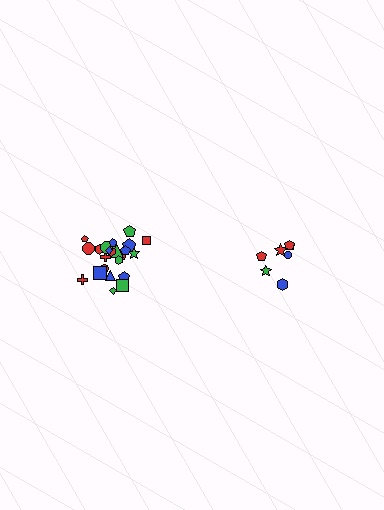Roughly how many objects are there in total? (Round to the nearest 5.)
Roughly 30 objects in total.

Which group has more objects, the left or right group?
The left group.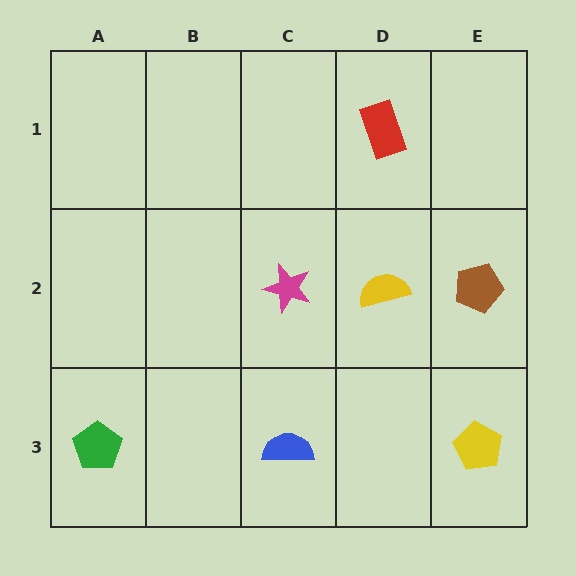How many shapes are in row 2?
3 shapes.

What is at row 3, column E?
A yellow pentagon.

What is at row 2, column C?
A magenta star.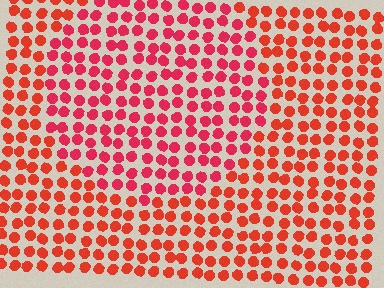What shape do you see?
I see a circle.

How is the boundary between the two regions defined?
The boundary is defined purely by a slight shift in hue (about 21 degrees). Spacing, size, and orientation are identical on both sides.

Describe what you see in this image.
The image is filled with small red elements in a uniform arrangement. A circle-shaped region is visible where the elements are tinted to a slightly different hue, forming a subtle color boundary.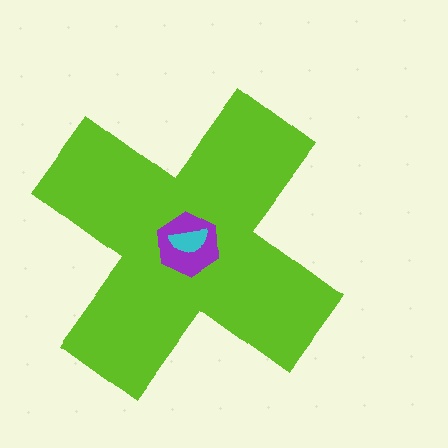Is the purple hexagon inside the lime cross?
Yes.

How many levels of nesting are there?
3.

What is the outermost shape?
The lime cross.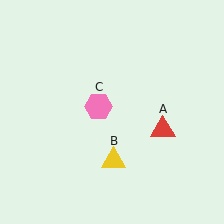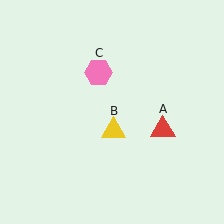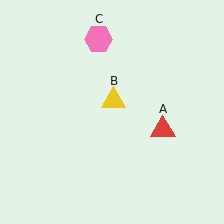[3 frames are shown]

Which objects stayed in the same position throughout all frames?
Red triangle (object A) remained stationary.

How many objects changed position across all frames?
2 objects changed position: yellow triangle (object B), pink hexagon (object C).